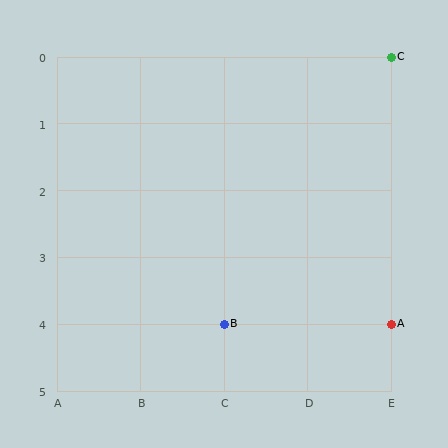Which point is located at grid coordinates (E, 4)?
Point A is at (E, 4).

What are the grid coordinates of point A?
Point A is at grid coordinates (E, 4).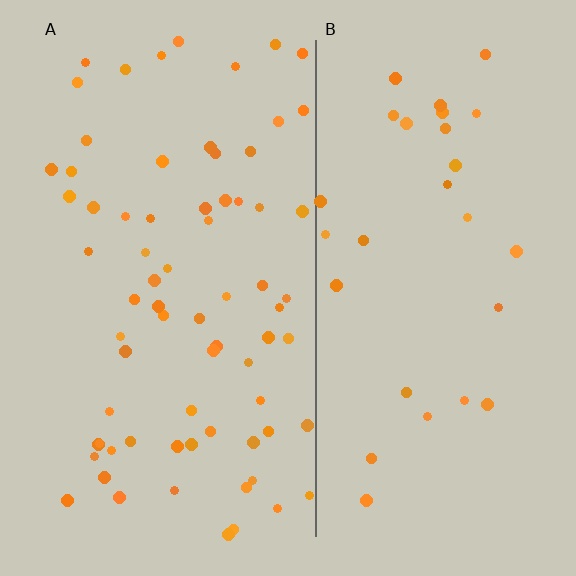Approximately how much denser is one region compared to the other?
Approximately 2.5× — region A over region B.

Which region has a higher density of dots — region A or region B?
A (the left).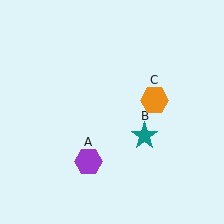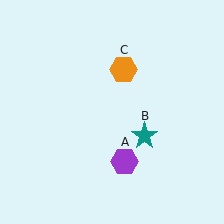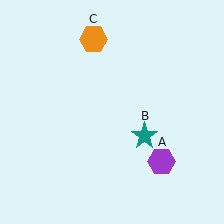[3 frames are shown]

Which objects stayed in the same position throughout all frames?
Teal star (object B) remained stationary.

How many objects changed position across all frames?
2 objects changed position: purple hexagon (object A), orange hexagon (object C).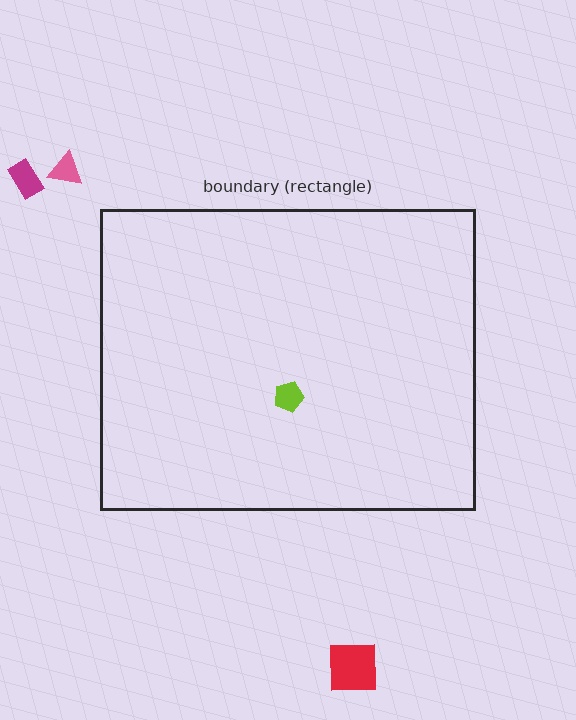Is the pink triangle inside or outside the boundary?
Outside.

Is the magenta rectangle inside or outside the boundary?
Outside.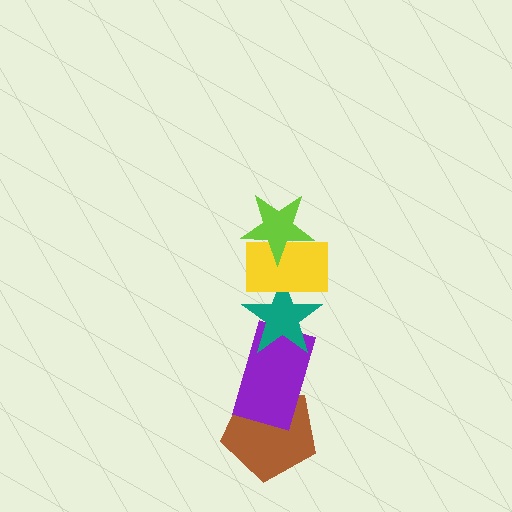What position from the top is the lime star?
The lime star is 1st from the top.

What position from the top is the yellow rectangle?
The yellow rectangle is 2nd from the top.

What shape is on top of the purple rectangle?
The teal star is on top of the purple rectangle.